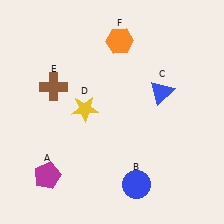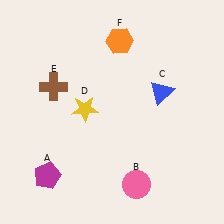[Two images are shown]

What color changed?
The circle (B) changed from blue in Image 1 to pink in Image 2.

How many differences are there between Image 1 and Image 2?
There is 1 difference between the two images.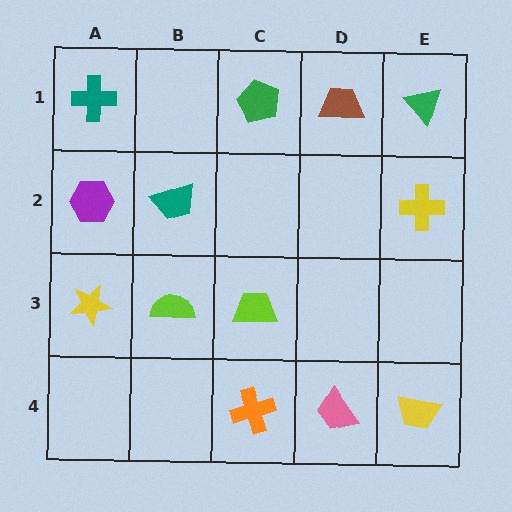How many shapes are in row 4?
3 shapes.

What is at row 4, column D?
A pink trapezoid.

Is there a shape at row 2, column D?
No, that cell is empty.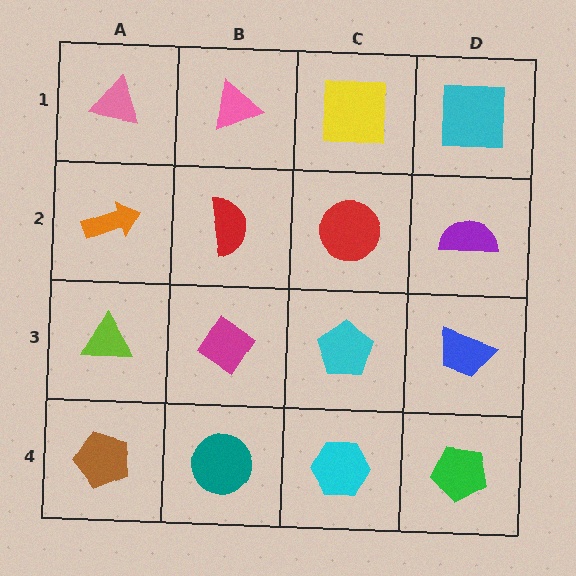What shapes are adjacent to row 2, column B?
A pink triangle (row 1, column B), a magenta diamond (row 3, column B), an orange arrow (row 2, column A), a red circle (row 2, column C).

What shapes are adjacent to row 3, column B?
A red semicircle (row 2, column B), a teal circle (row 4, column B), a lime triangle (row 3, column A), a cyan pentagon (row 3, column C).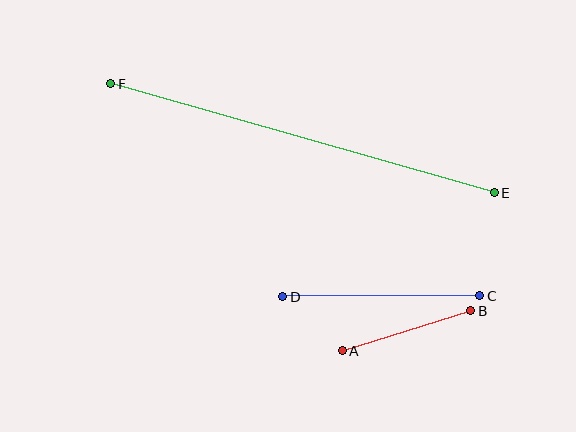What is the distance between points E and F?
The distance is approximately 399 pixels.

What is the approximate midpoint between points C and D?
The midpoint is at approximately (381, 296) pixels.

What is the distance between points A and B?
The distance is approximately 135 pixels.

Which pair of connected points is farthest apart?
Points E and F are farthest apart.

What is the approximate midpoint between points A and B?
The midpoint is at approximately (407, 331) pixels.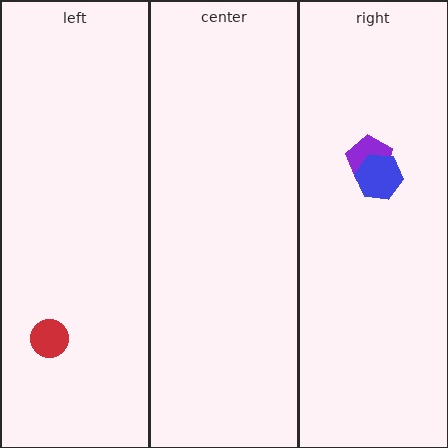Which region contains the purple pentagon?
The right region.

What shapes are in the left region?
The red circle.